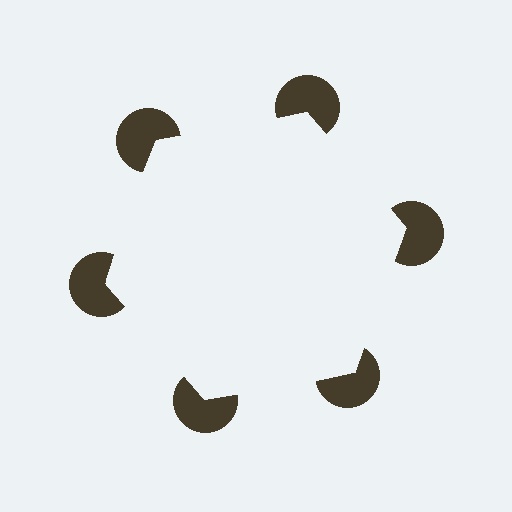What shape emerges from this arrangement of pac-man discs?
An illusory hexagon — its edges are inferred from the aligned wedge cuts in the pac-man discs, not physically drawn.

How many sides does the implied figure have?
6 sides.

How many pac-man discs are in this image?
There are 6 — one at each vertex of the illusory hexagon.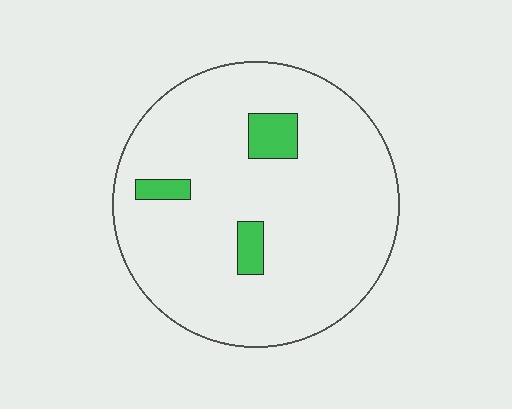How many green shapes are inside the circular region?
3.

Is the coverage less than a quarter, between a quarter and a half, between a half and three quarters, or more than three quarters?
Less than a quarter.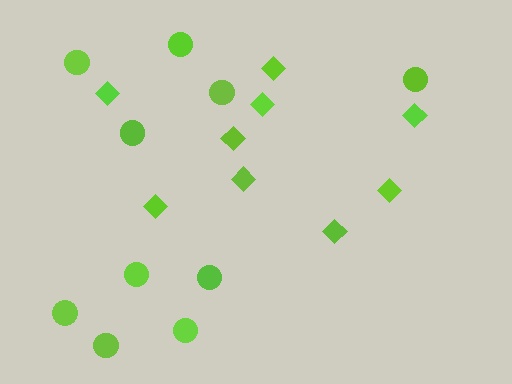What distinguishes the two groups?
There are 2 groups: one group of diamonds (9) and one group of circles (10).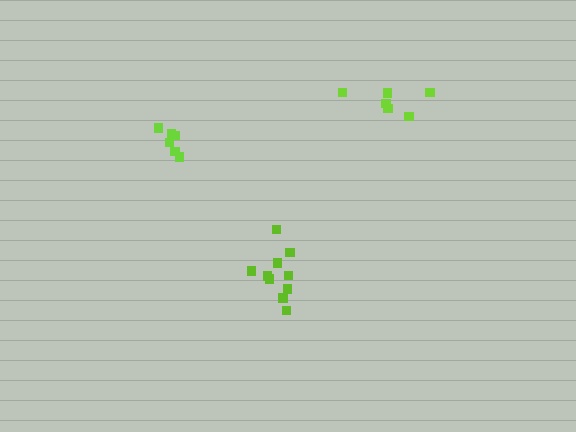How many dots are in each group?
Group 1: 10 dots, Group 2: 6 dots, Group 3: 6 dots (22 total).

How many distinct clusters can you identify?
There are 3 distinct clusters.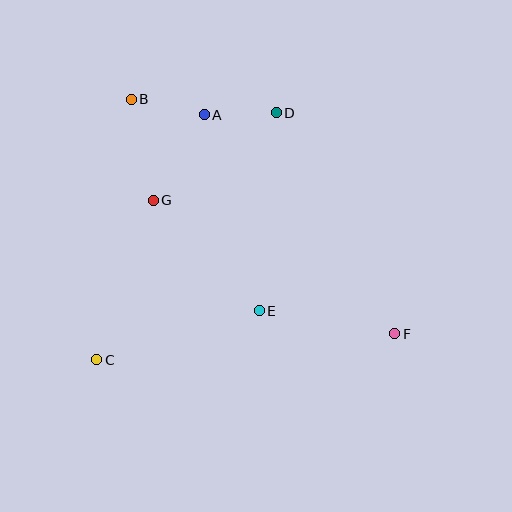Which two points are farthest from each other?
Points B and F are farthest from each other.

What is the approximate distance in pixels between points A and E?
The distance between A and E is approximately 203 pixels.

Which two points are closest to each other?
Points A and D are closest to each other.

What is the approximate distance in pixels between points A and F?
The distance between A and F is approximately 290 pixels.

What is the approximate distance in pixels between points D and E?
The distance between D and E is approximately 198 pixels.